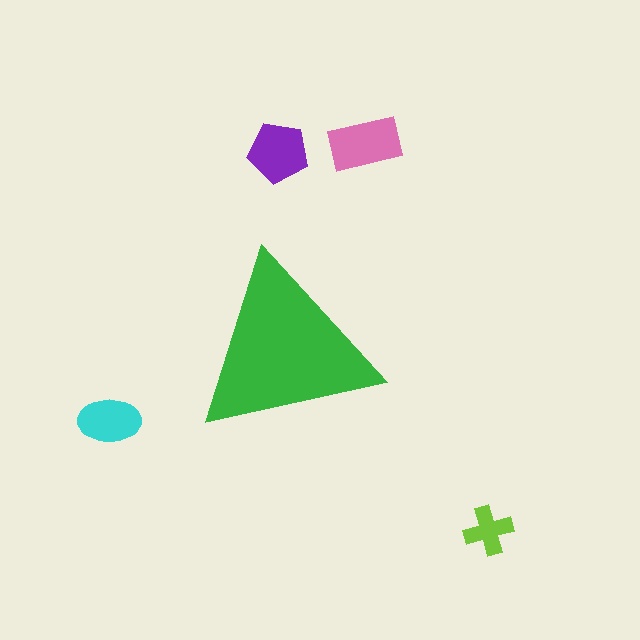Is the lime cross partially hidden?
No, the lime cross is fully visible.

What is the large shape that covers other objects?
A green triangle.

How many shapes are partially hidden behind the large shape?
0 shapes are partially hidden.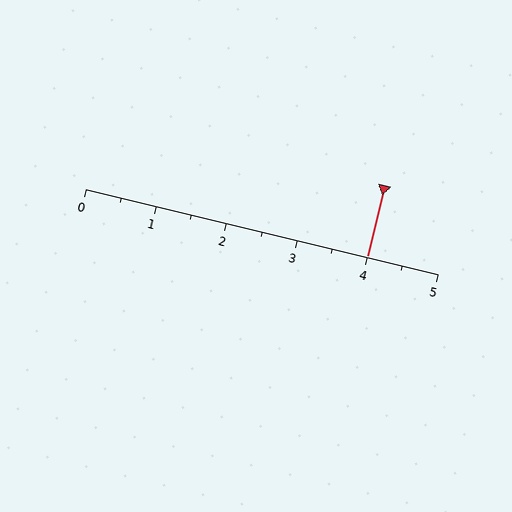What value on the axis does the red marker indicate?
The marker indicates approximately 4.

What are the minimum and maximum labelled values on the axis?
The axis runs from 0 to 5.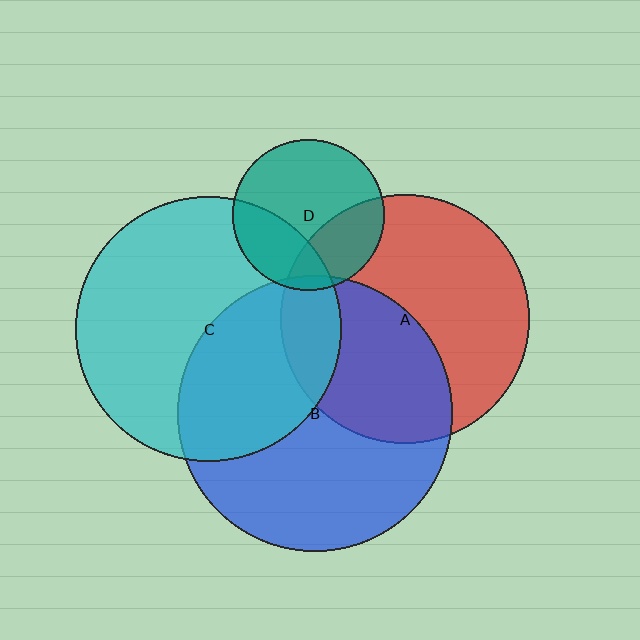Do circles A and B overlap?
Yes.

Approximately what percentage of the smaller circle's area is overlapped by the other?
Approximately 45%.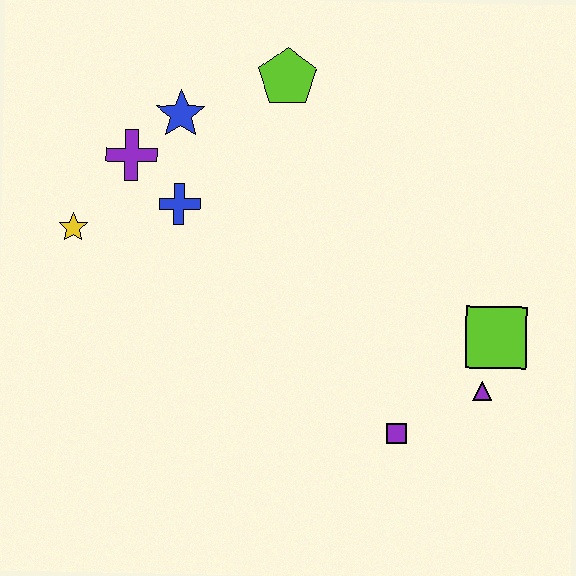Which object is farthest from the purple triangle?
The yellow star is farthest from the purple triangle.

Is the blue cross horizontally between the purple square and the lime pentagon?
No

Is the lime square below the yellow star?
Yes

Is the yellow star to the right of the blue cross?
No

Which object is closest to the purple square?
The purple triangle is closest to the purple square.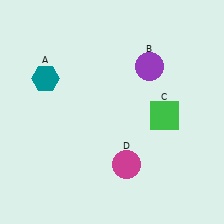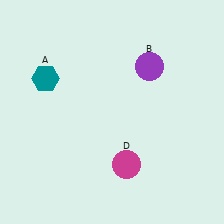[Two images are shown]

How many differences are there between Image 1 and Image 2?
There is 1 difference between the two images.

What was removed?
The green square (C) was removed in Image 2.